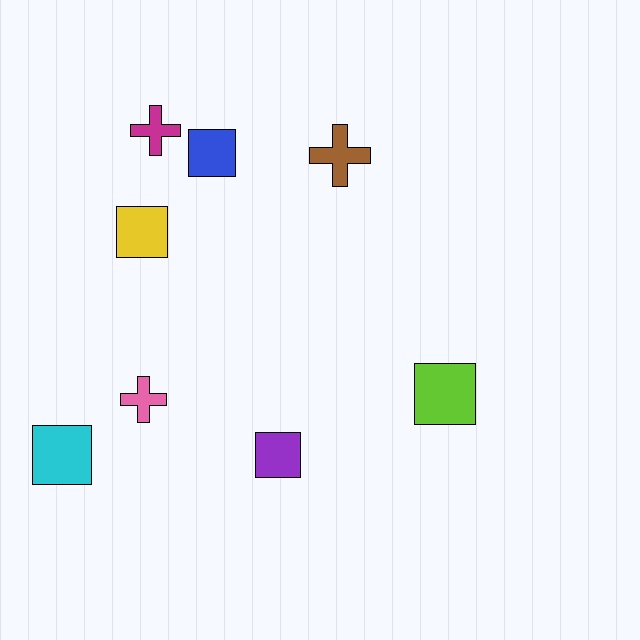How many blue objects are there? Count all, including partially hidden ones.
There is 1 blue object.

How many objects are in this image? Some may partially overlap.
There are 8 objects.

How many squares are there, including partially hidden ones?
There are 5 squares.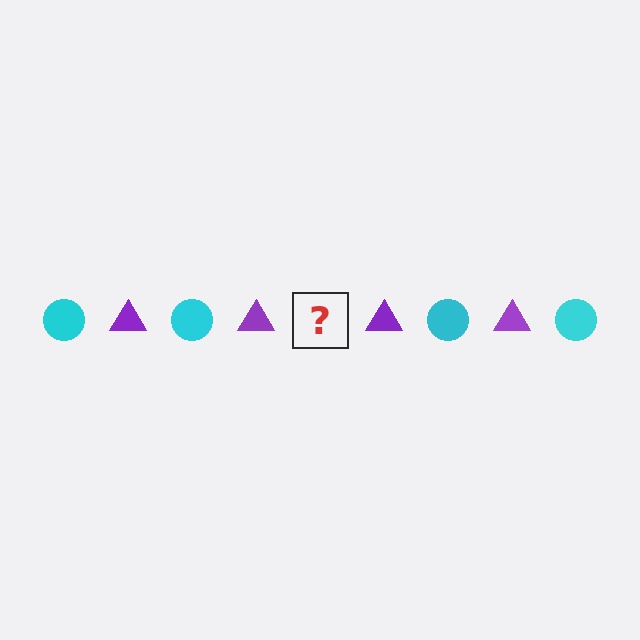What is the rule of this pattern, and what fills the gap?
The rule is that the pattern alternates between cyan circle and purple triangle. The gap should be filled with a cyan circle.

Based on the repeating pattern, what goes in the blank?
The blank should be a cyan circle.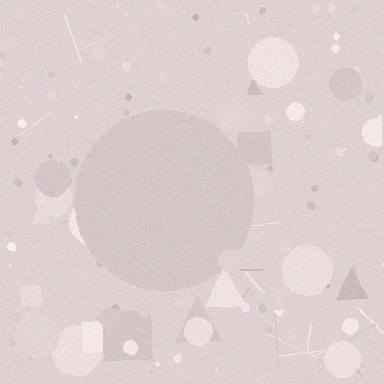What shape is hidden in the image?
A circle is hidden in the image.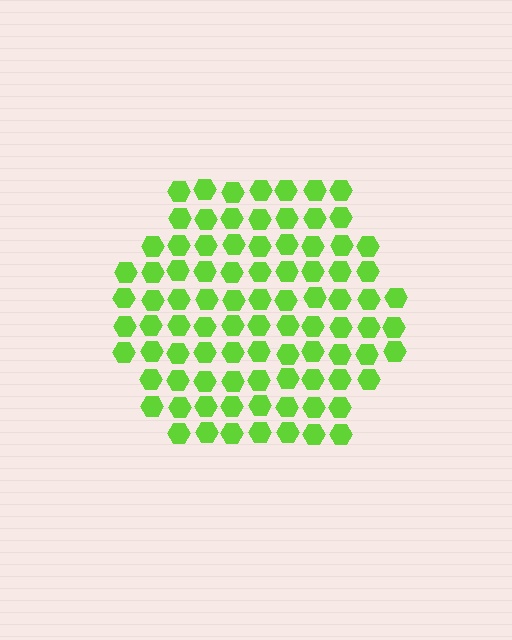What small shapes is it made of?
It is made of small hexagons.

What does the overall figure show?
The overall figure shows a hexagon.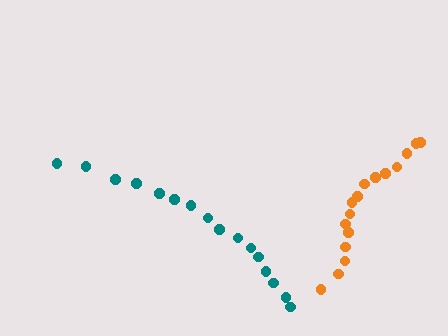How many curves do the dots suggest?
There are 2 distinct paths.